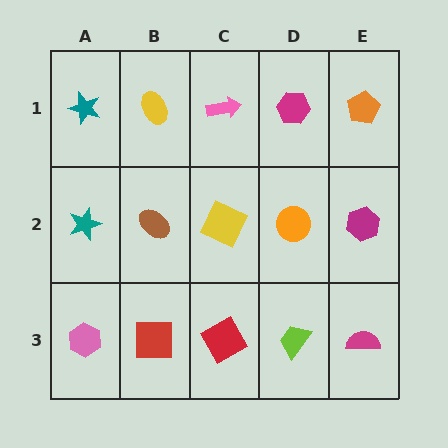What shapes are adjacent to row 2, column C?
A pink arrow (row 1, column C), a red square (row 3, column C), a brown ellipse (row 2, column B), an orange circle (row 2, column D).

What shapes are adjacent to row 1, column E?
A magenta hexagon (row 2, column E), a magenta hexagon (row 1, column D).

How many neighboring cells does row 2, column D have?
4.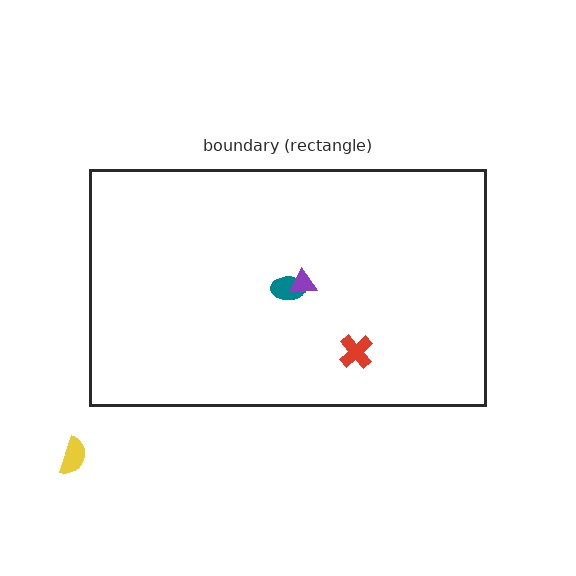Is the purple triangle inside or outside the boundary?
Inside.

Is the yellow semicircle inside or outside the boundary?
Outside.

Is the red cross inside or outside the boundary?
Inside.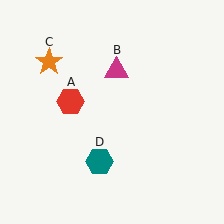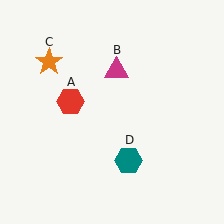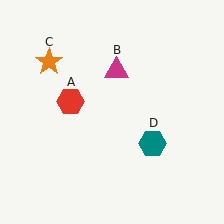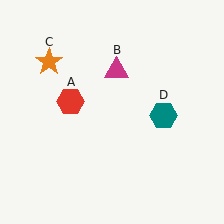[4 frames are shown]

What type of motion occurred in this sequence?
The teal hexagon (object D) rotated counterclockwise around the center of the scene.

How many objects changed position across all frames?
1 object changed position: teal hexagon (object D).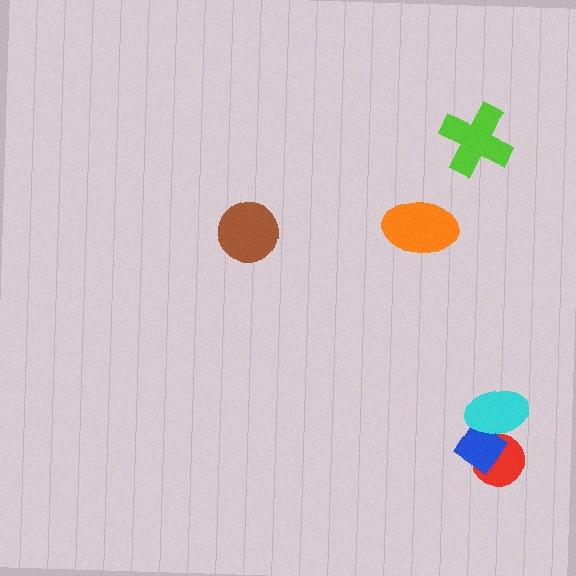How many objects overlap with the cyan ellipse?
2 objects overlap with the cyan ellipse.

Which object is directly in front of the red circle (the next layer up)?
The blue diamond is directly in front of the red circle.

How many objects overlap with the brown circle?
0 objects overlap with the brown circle.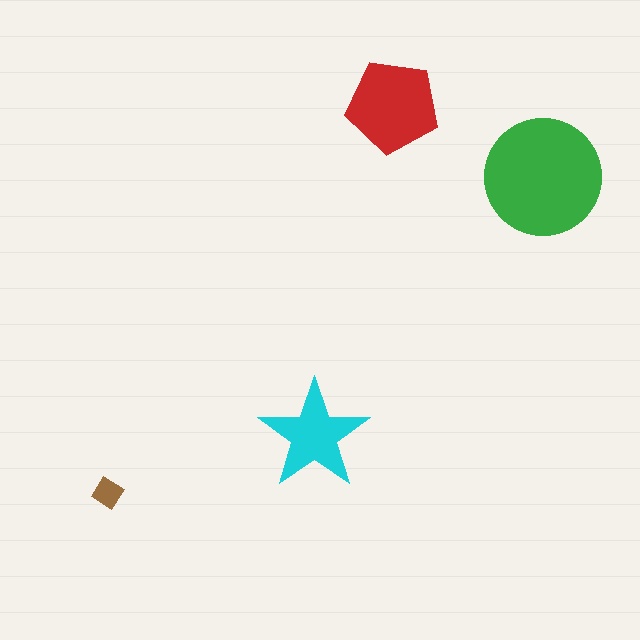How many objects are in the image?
There are 4 objects in the image.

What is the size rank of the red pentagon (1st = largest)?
2nd.